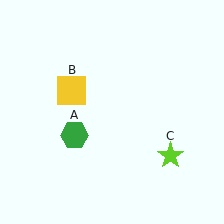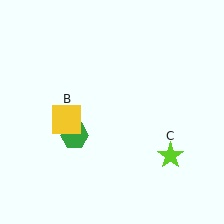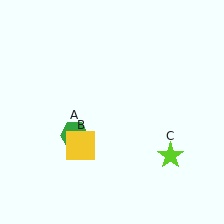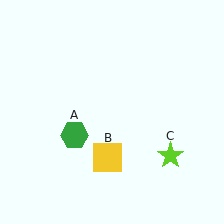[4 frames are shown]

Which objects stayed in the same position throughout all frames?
Green hexagon (object A) and lime star (object C) remained stationary.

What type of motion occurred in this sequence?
The yellow square (object B) rotated counterclockwise around the center of the scene.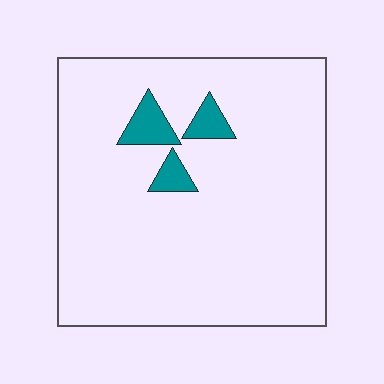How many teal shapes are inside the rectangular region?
3.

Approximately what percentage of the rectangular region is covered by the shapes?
Approximately 5%.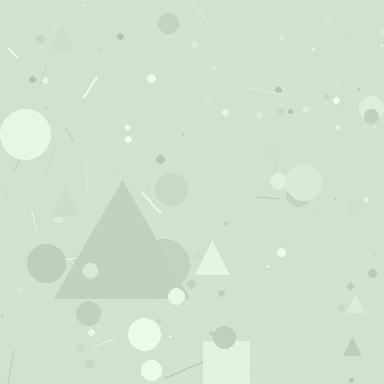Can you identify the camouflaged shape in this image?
The camouflaged shape is a triangle.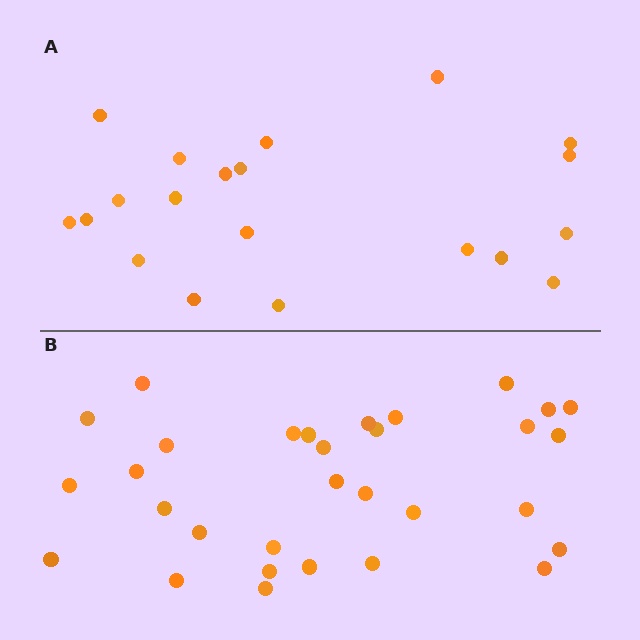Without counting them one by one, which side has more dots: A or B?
Region B (the bottom region) has more dots.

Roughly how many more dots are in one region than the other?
Region B has roughly 12 or so more dots than region A.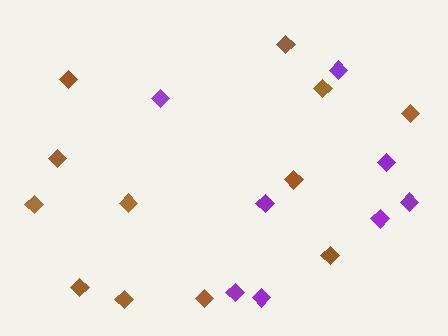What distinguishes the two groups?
There are 2 groups: one group of brown diamonds (12) and one group of purple diamonds (8).